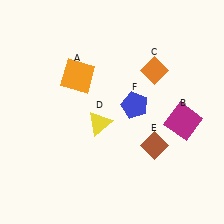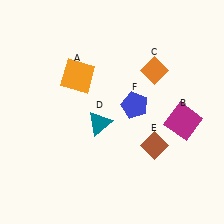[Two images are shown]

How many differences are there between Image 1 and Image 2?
There is 1 difference between the two images.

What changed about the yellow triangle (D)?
In Image 1, D is yellow. In Image 2, it changed to teal.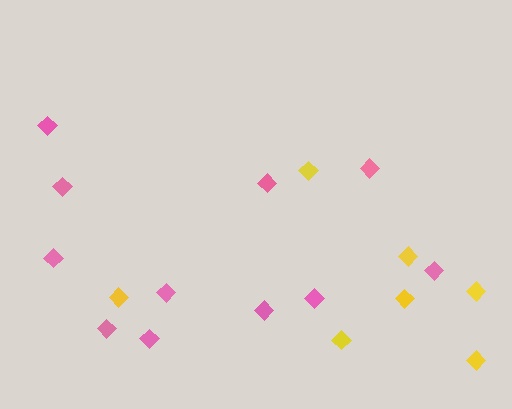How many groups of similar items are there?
There are 2 groups: one group of pink diamonds (11) and one group of yellow diamonds (7).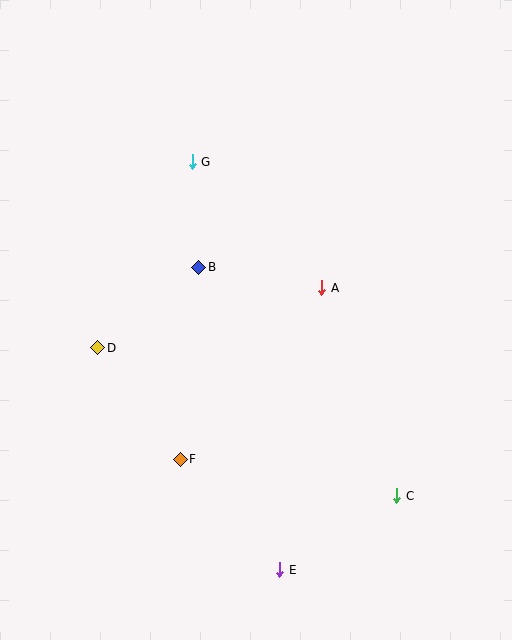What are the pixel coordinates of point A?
Point A is at (322, 288).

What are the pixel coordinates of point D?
Point D is at (98, 348).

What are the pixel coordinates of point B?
Point B is at (199, 267).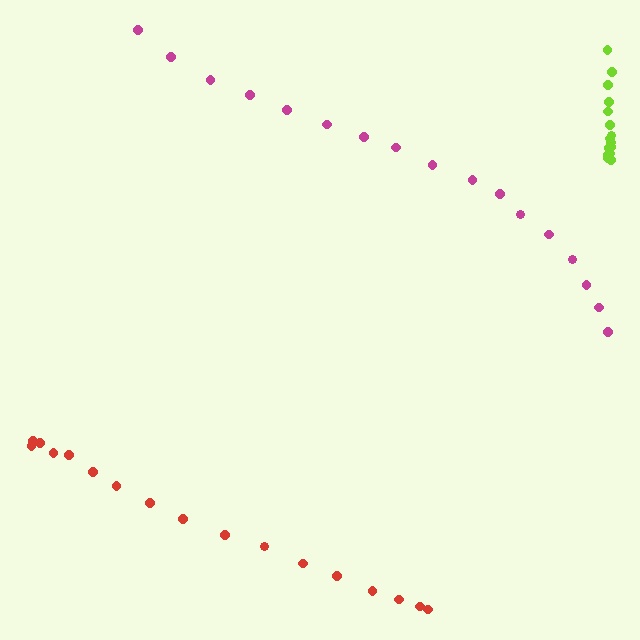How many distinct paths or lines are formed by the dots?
There are 3 distinct paths.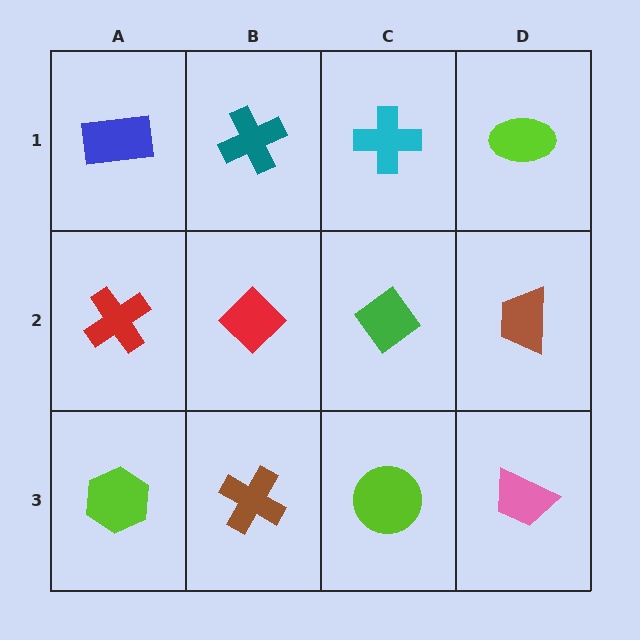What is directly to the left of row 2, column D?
A green diamond.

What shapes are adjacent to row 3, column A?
A red cross (row 2, column A), a brown cross (row 3, column B).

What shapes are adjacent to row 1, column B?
A red diamond (row 2, column B), a blue rectangle (row 1, column A), a cyan cross (row 1, column C).